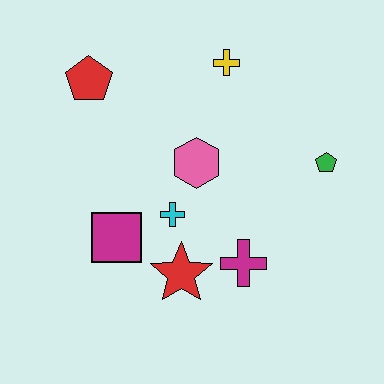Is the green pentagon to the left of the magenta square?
No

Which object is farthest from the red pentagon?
The green pentagon is farthest from the red pentagon.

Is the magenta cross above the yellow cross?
No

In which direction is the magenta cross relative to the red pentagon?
The magenta cross is below the red pentagon.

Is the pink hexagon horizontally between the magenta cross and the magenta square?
Yes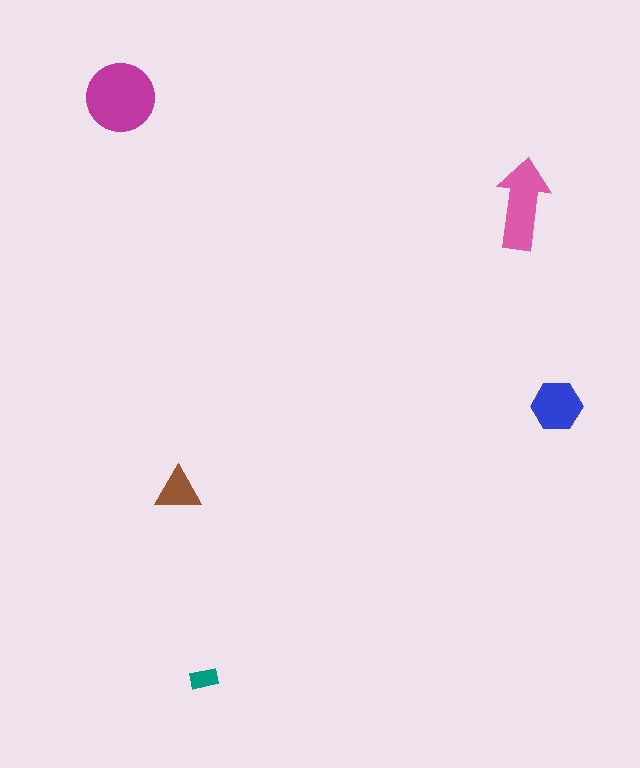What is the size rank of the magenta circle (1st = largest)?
1st.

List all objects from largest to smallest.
The magenta circle, the pink arrow, the blue hexagon, the brown triangle, the teal rectangle.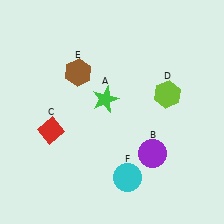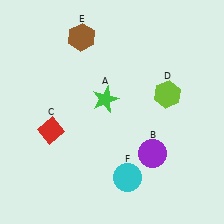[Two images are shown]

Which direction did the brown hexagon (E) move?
The brown hexagon (E) moved up.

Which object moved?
The brown hexagon (E) moved up.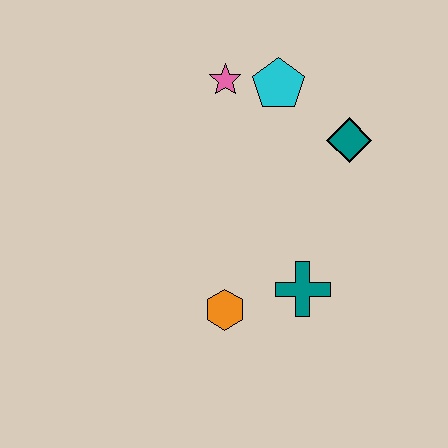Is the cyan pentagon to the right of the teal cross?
No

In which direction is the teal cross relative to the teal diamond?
The teal cross is below the teal diamond.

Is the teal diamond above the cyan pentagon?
No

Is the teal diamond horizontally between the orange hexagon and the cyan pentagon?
No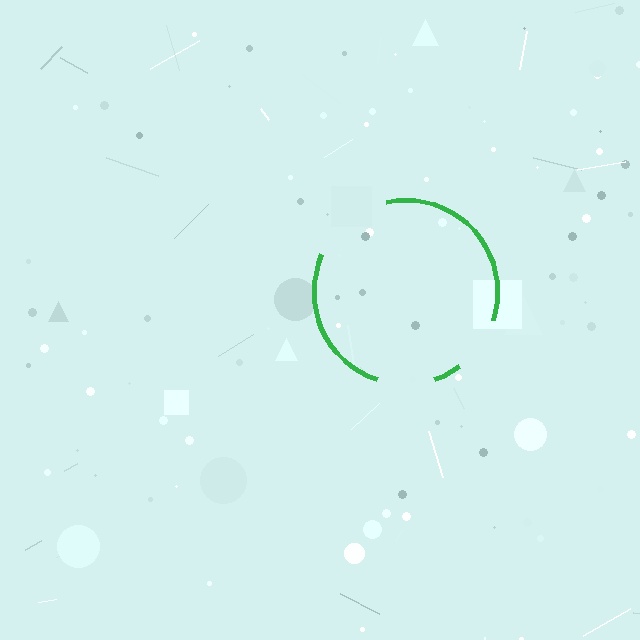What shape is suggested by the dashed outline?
The dashed outline suggests a circle.